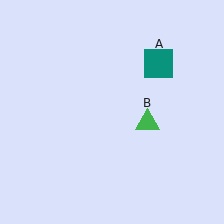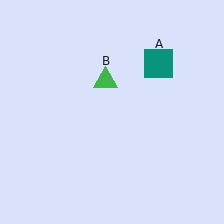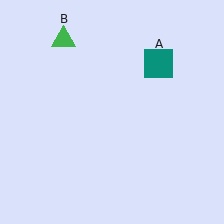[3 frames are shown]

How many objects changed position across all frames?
1 object changed position: green triangle (object B).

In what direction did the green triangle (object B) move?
The green triangle (object B) moved up and to the left.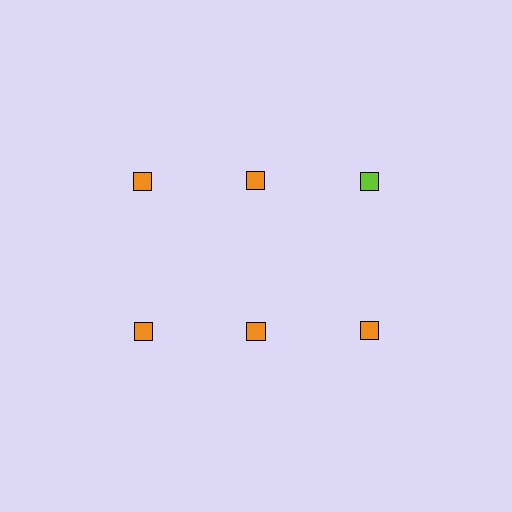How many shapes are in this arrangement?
There are 6 shapes arranged in a grid pattern.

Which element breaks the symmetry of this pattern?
The lime square in the top row, center column breaks the symmetry. All other shapes are orange squares.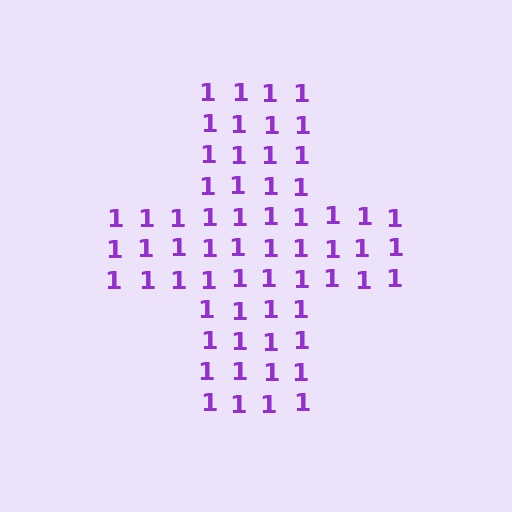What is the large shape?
The large shape is a cross.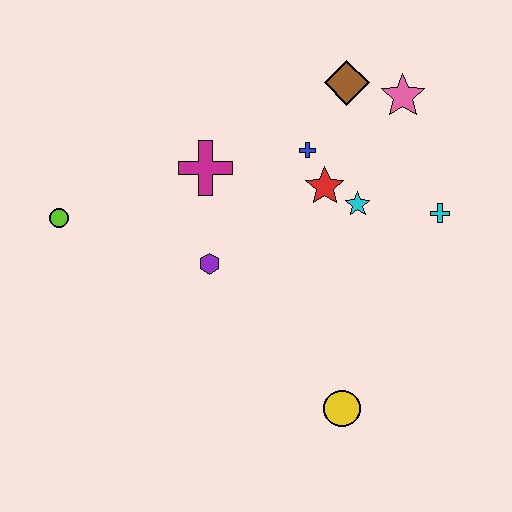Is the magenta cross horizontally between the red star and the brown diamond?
No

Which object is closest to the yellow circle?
The purple hexagon is closest to the yellow circle.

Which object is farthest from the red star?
The lime circle is farthest from the red star.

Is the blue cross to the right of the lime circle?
Yes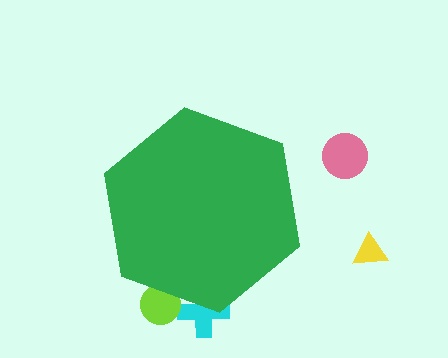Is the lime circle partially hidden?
Yes, the lime circle is partially hidden behind the green hexagon.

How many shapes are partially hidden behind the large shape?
2 shapes are partially hidden.